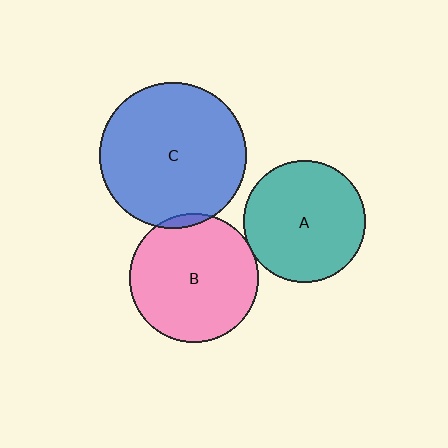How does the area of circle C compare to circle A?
Approximately 1.4 times.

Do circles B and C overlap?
Yes.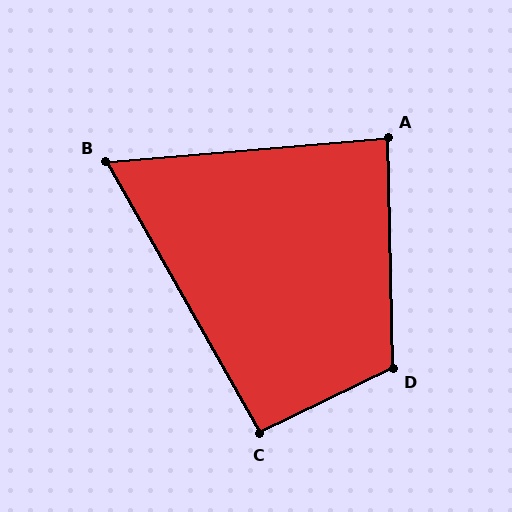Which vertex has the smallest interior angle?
B, at approximately 65 degrees.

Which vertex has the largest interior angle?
D, at approximately 115 degrees.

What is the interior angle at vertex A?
Approximately 86 degrees (approximately right).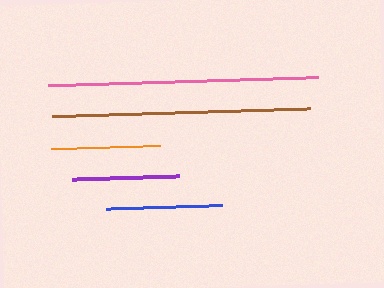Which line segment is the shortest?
The purple line is the shortest at approximately 107 pixels.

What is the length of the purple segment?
The purple segment is approximately 107 pixels long.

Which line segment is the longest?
The pink line is the longest at approximately 270 pixels.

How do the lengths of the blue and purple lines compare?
The blue and purple lines are approximately the same length.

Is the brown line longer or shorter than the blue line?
The brown line is longer than the blue line.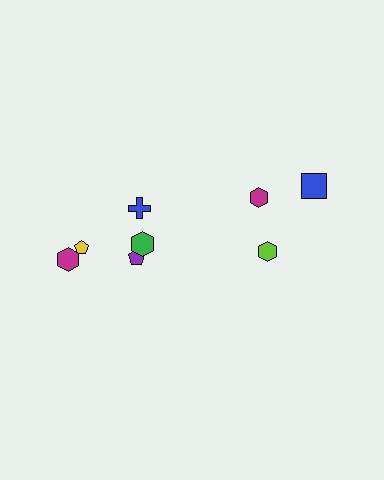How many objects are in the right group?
There are 3 objects.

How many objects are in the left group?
There are 5 objects.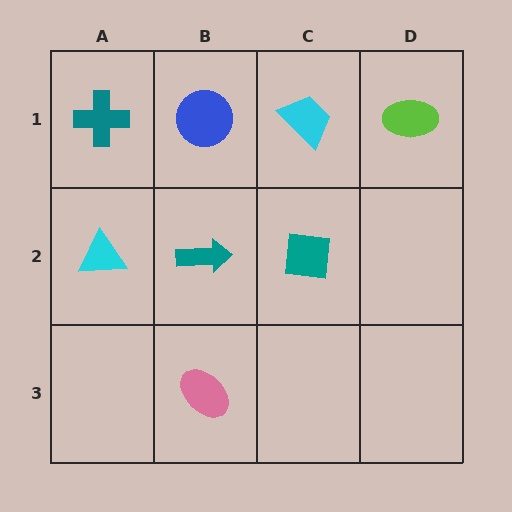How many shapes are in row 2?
3 shapes.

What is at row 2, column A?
A cyan triangle.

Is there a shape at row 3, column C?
No, that cell is empty.